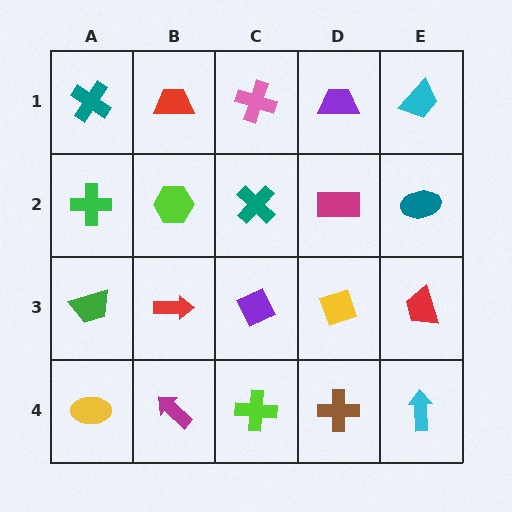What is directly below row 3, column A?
A yellow ellipse.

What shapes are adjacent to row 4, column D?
A yellow diamond (row 3, column D), a lime cross (row 4, column C), a cyan arrow (row 4, column E).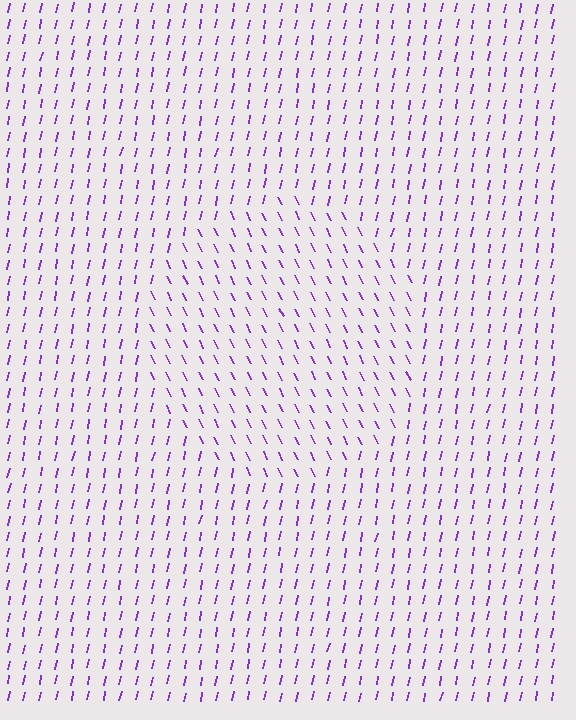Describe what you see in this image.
The image is filled with small purple line segments. A circle region in the image has lines oriented differently from the surrounding lines, creating a visible texture boundary.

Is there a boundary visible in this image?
Yes, there is a texture boundary formed by a change in line orientation.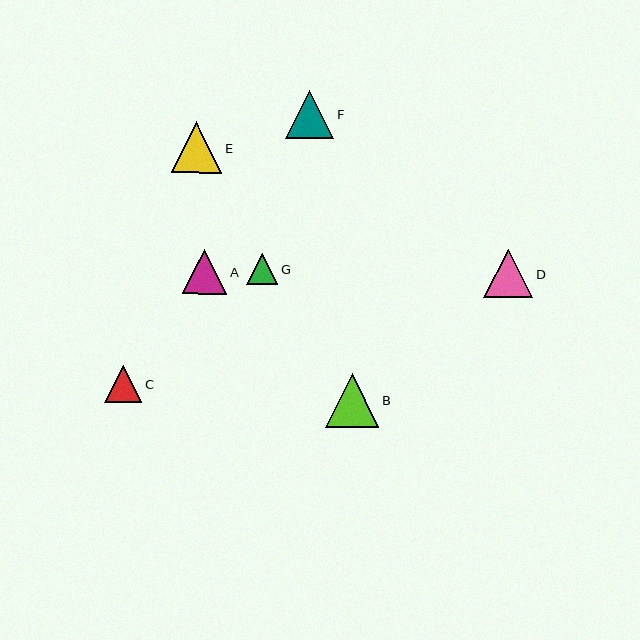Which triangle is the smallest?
Triangle G is the smallest with a size of approximately 31 pixels.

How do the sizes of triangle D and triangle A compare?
Triangle D and triangle A are approximately the same size.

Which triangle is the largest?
Triangle B is the largest with a size of approximately 53 pixels.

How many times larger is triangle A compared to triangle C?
Triangle A is approximately 1.2 times the size of triangle C.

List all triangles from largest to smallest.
From largest to smallest: B, E, D, F, A, C, G.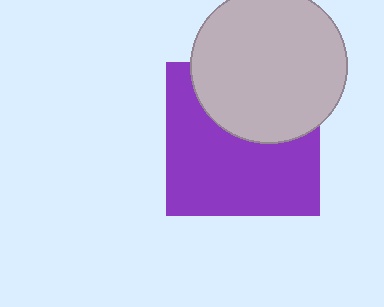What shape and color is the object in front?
The object in front is a light gray circle.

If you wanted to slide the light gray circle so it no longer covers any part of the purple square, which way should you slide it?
Slide it up — that is the most direct way to separate the two shapes.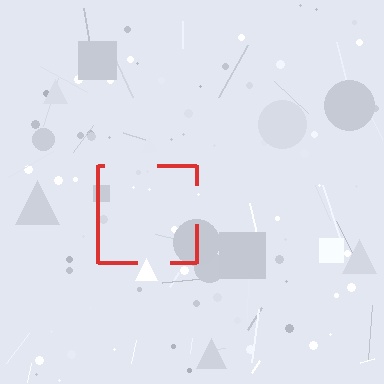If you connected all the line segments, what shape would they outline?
They would outline a square.